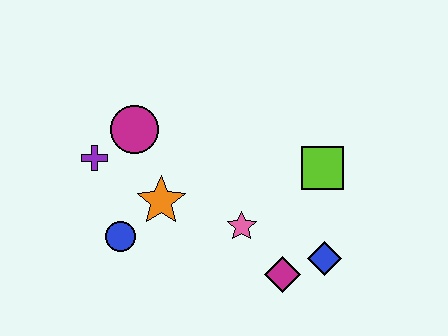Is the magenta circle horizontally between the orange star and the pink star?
No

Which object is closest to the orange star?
The blue circle is closest to the orange star.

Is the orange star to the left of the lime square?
Yes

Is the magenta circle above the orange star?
Yes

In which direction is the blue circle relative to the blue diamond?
The blue circle is to the left of the blue diamond.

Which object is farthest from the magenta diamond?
The purple cross is farthest from the magenta diamond.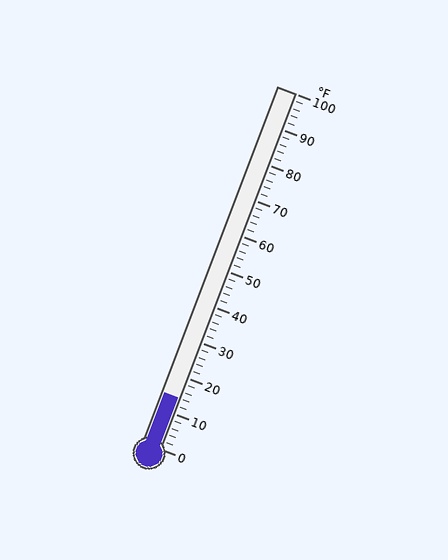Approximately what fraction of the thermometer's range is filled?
The thermometer is filled to approximately 15% of its range.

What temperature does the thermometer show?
The thermometer shows approximately 14°F.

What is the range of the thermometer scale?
The thermometer scale ranges from 0°F to 100°F.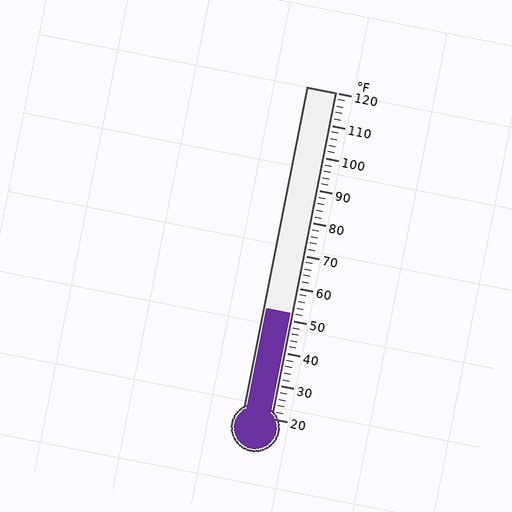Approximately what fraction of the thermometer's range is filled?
The thermometer is filled to approximately 30% of its range.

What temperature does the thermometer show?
The thermometer shows approximately 52°F.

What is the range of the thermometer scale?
The thermometer scale ranges from 20°F to 120°F.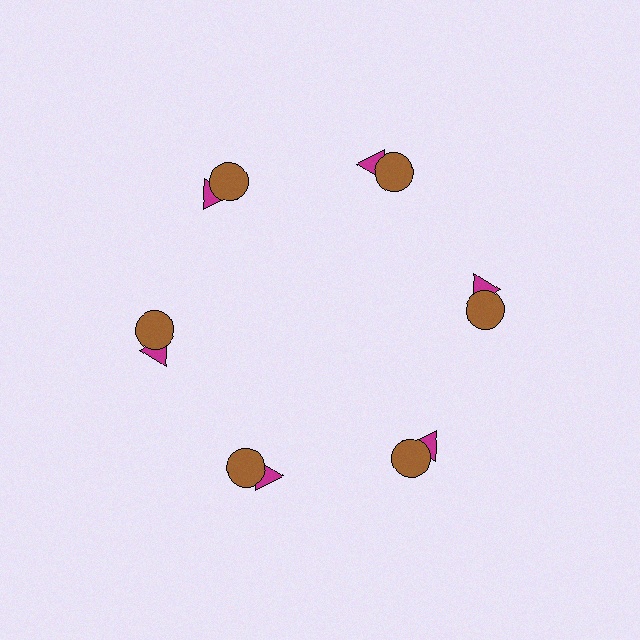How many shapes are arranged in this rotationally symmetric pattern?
There are 12 shapes, arranged in 6 groups of 2.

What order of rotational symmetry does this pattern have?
This pattern has 6-fold rotational symmetry.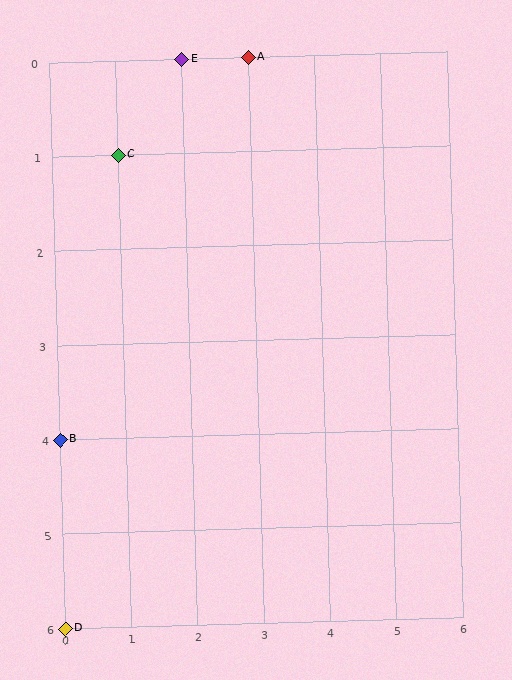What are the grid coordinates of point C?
Point C is at grid coordinates (1, 1).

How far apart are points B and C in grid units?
Points B and C are 1 column and 3 rows apart (about 3.2 grid units diagonally).